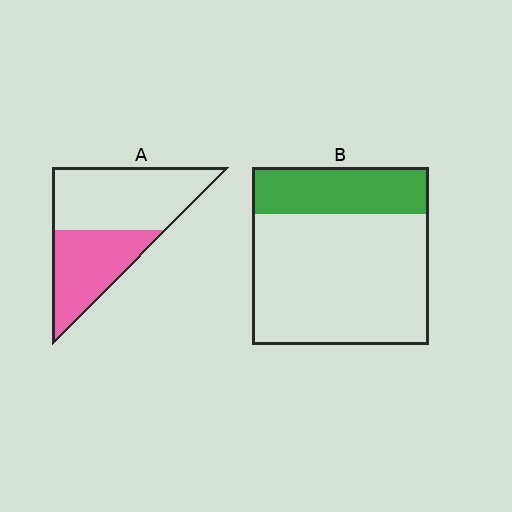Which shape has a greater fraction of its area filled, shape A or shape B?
Shape A.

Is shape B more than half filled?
No.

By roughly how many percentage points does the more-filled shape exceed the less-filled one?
By roughly 15 percentage points (A over B).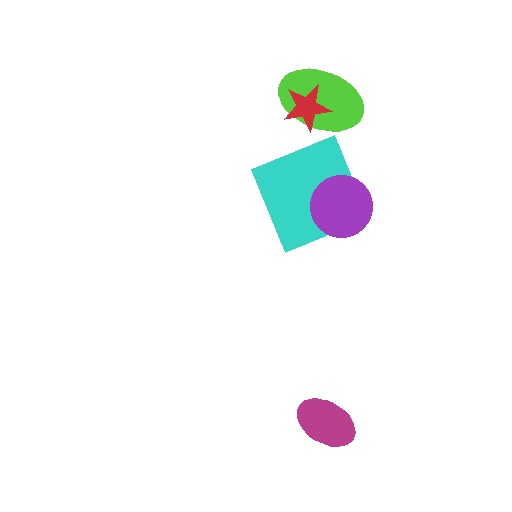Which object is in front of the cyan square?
The purple circle is in front of the cyan square.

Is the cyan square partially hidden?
Yes, it is partially covered by another shape.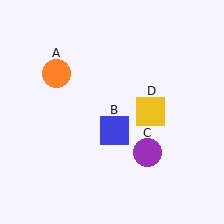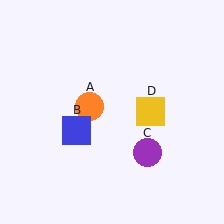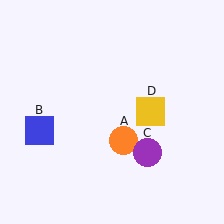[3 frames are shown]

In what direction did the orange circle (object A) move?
The orange circle (object A) moved down and to the right.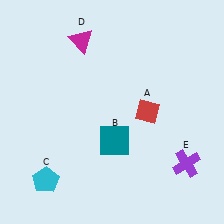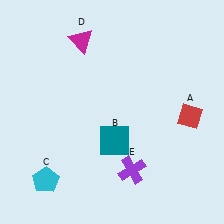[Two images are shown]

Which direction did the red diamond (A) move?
The red diamond (A) moved right.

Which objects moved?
The objects that moved are: the red diamond (A), the purple cross (E).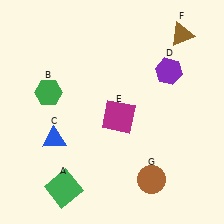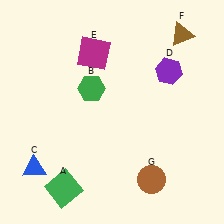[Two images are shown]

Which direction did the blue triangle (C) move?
The blue triangle (C) moved down.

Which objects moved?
The objects that moved are: the green hexagon (B), the blue triangle (C), the magenta square (E).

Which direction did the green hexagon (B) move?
The green hexagon (B) moved right.